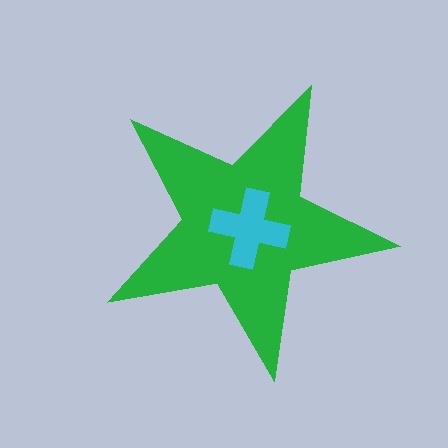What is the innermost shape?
The cyan cross.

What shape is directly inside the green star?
The cyan cross.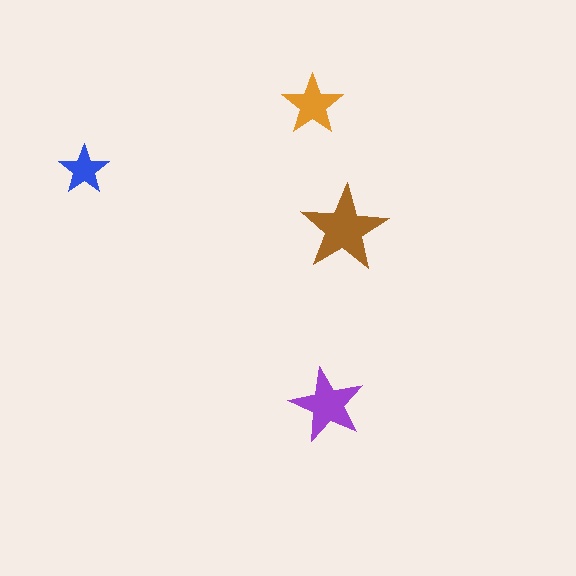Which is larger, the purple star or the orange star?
The purple one.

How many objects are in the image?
There are 4 objects in the image.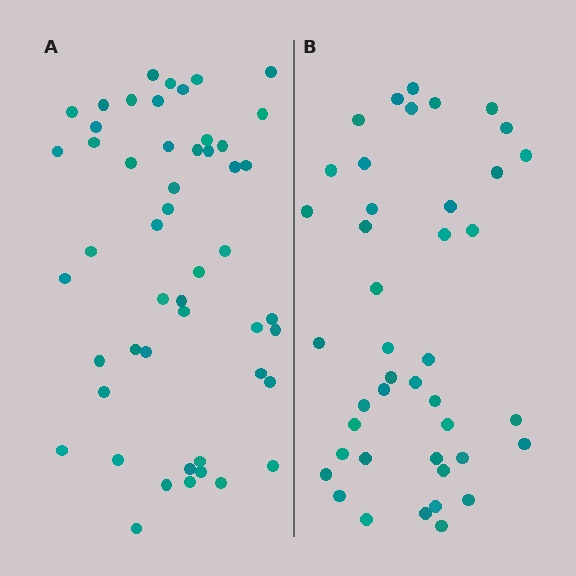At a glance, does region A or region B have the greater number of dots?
Region A (the left region) has more dots.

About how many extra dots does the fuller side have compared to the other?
Region A has roughly 8 or so more dots than region B.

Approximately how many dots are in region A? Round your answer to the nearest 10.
About 50 dots.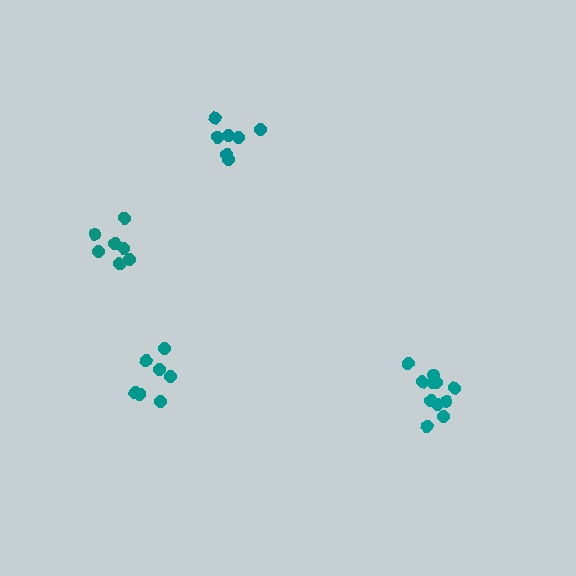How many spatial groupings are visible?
There are 4 spatial groupings.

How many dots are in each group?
Group 1: 7 dots, Group 2: 7 dots, Group 3: 11 dots, Group 4: 7 dots (32 total).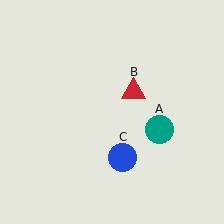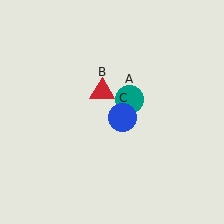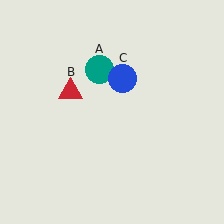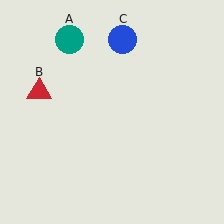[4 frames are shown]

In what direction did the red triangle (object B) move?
The red triangle (object B) moved left.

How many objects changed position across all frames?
3 objects changed position: teal circle (object A), red triangle (object B), blue circle (object C).